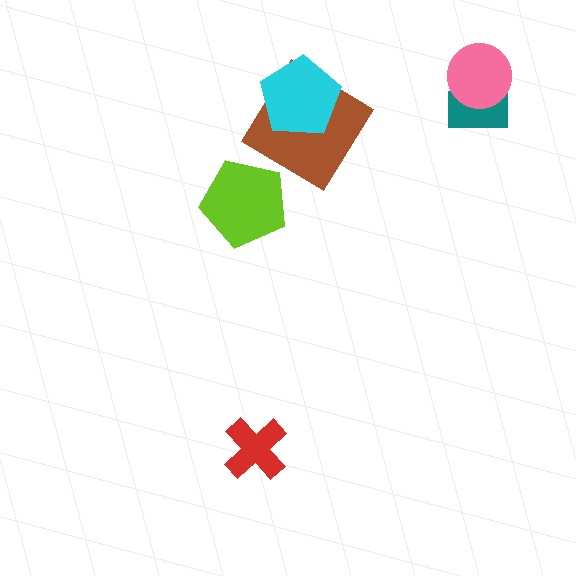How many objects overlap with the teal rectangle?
1 object overlaps with the teal rectangle.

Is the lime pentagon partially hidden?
No, no other shape covers it.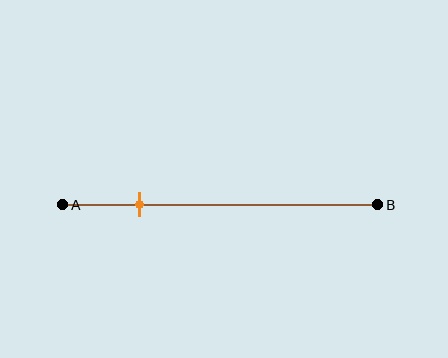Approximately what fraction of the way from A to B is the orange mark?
The orange mark is approximately 25% of the way from A to B.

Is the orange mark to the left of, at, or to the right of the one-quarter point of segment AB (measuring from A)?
The orange mark is approximately at the one-quarter point of segment AB.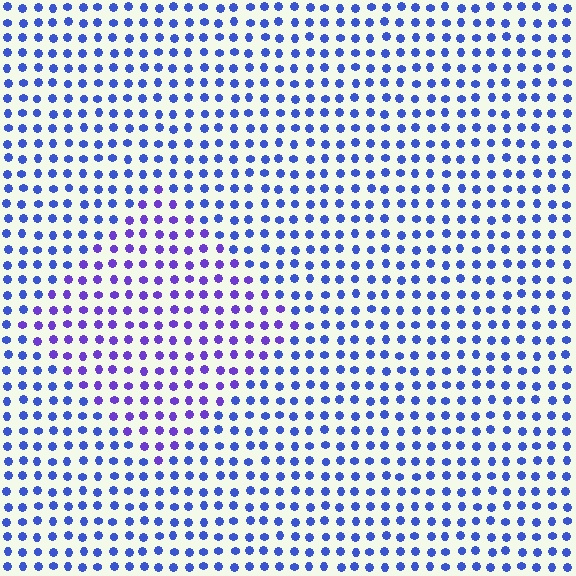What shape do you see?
I see a diamond.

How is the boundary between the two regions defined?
The boundary is defined purely by a slight shift in hue (about 32 degrees). Spacing, size, and orientation are identical on both sides.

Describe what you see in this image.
The image is filled with small blue elements in a uniform arrangement. A diamond-shaped region is visible where the elements are tinted to a slightly different hue, forming a subtle color boundary.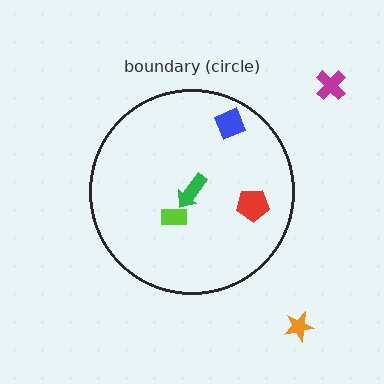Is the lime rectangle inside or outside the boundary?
Inside.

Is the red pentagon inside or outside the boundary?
Inside.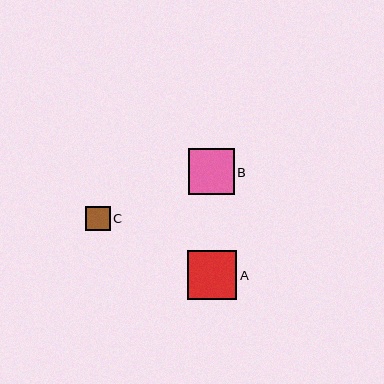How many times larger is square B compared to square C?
Square B is approximately 1.9 times the size of square C.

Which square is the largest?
Square A is the largest with a size of approximately 49 pixels.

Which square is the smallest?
Square C is the smallest with a size of approximately 24 pixels.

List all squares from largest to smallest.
From largest to smallest: A, B, C.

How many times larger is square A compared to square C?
Square A is approximately 2.0 times the size of square C.